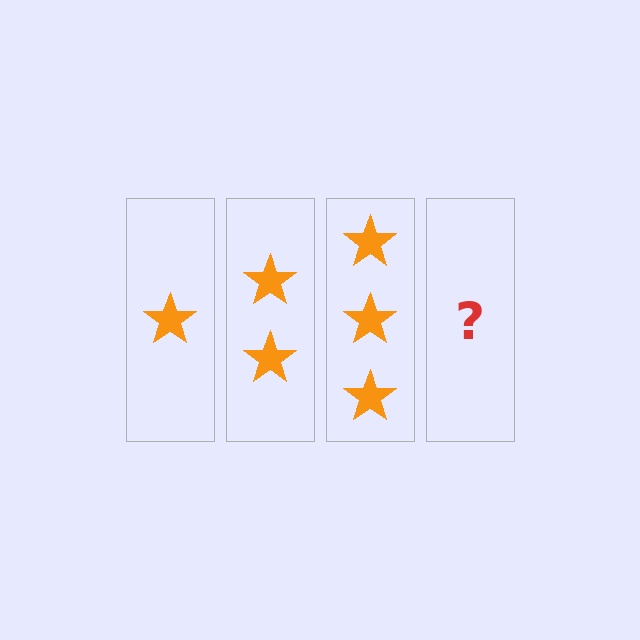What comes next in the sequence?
The next element should be 4 stars.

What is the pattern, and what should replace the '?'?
The pattern is that each step adds one more star. The '?' should be 4 stars.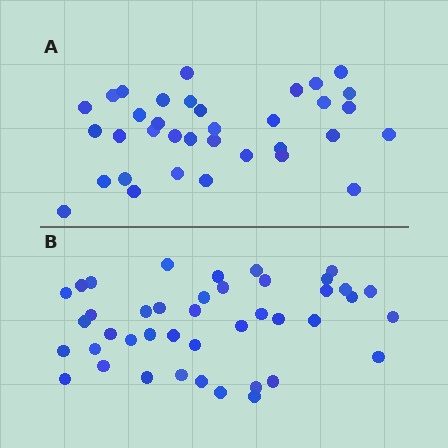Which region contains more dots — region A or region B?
Region B (the bottom region) has more dots.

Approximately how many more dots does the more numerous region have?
Region B has roughly 8 or so more dots than region A.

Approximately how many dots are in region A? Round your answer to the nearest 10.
About 40 dots. (The exact count is 35, which rounds to 40.)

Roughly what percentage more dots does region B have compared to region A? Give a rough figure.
About 20% more.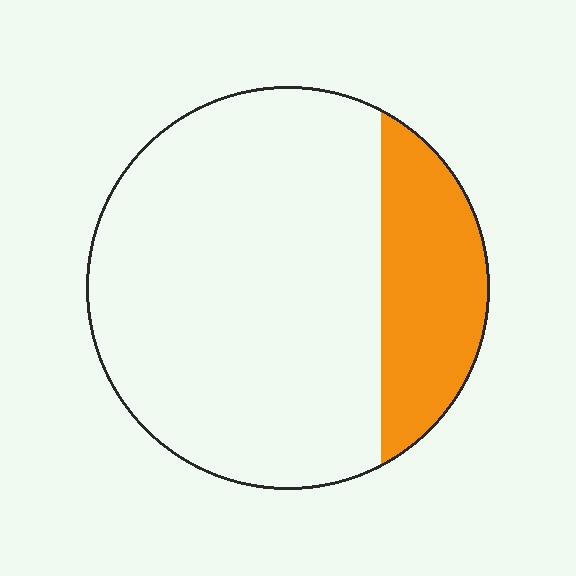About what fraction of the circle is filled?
About one fifth (1/5).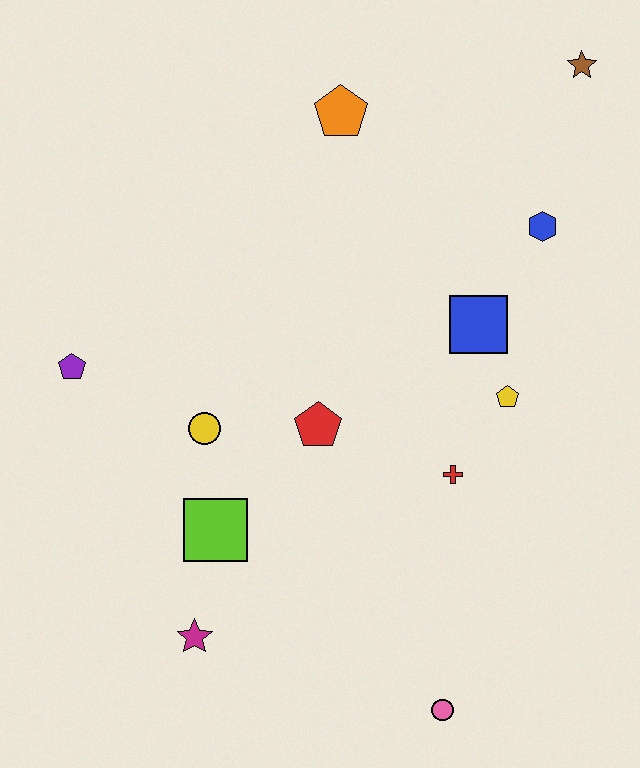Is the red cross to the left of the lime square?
No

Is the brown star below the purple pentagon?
No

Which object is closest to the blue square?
The yellow pentagon is closest to the blue square.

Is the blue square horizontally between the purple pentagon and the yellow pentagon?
Yes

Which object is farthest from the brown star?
The magenta star is farthest from the brown star.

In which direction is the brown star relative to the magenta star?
The brown star is above the magenta star.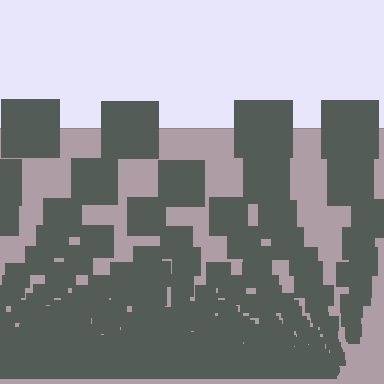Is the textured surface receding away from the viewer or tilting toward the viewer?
The surface appears to tilt toward the viewer. Texture elements get larger and sparser toward the top.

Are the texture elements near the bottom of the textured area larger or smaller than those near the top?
Smaller. The gradient is inverted — elements near the bottom are smaller and denser.